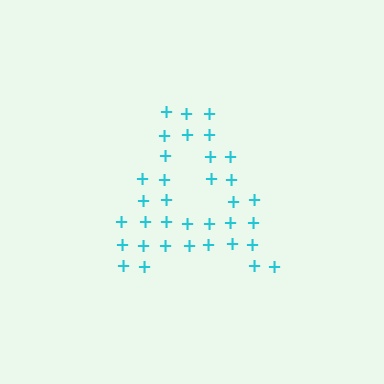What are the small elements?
The small elements are plus signs.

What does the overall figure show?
The overall figure shows the letter A.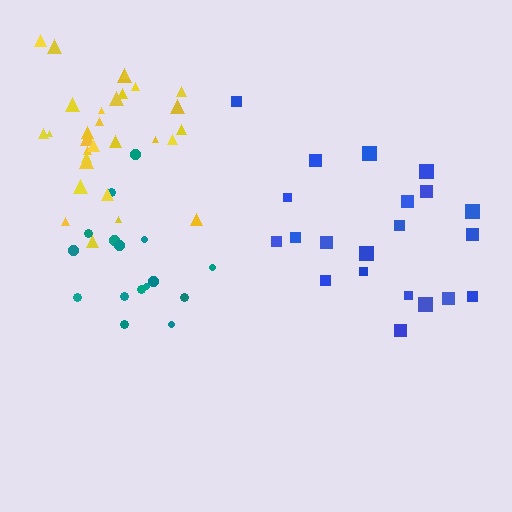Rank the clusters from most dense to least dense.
yellow, teal, blue.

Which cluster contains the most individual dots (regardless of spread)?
Yellow (30).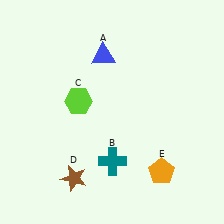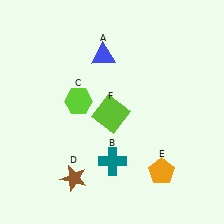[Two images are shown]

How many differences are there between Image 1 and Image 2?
There is 1 difference between the two images.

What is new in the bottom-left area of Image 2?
A lime square (F) was added in the bottom-left area of Image 2.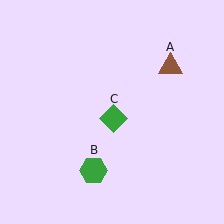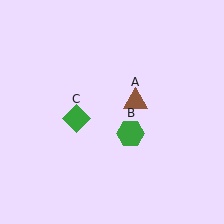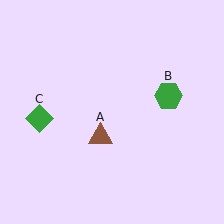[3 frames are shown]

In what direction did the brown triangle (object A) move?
The brown triangle (object A) moved down and to the left.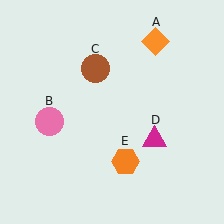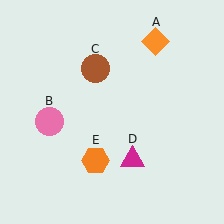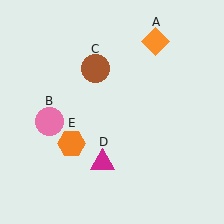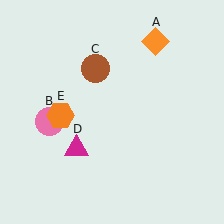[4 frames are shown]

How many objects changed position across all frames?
2 objects changed position: magenta triangle (object D), orange hexagon (object E).